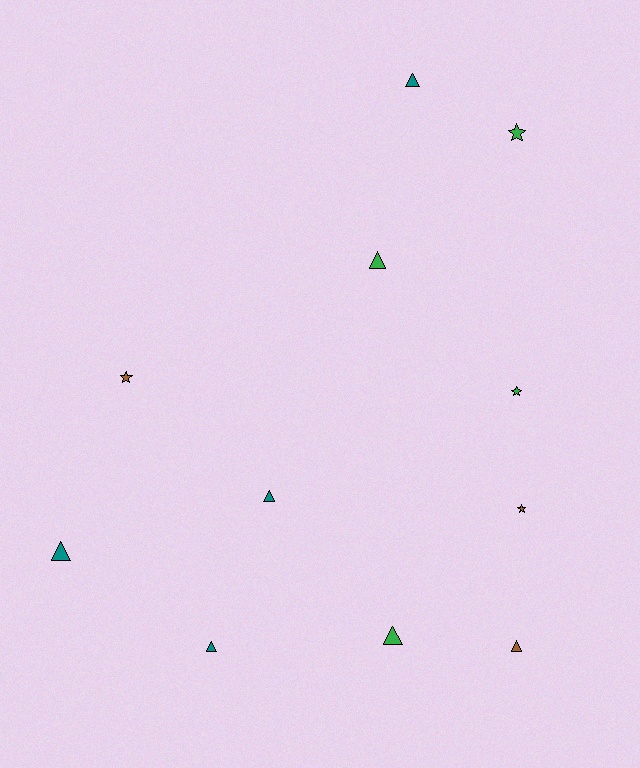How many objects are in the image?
There are 11 objects.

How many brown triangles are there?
There is 1 brown triangle.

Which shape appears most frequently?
Triangle, with 7 objects.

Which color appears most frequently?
Green, with 4 objects.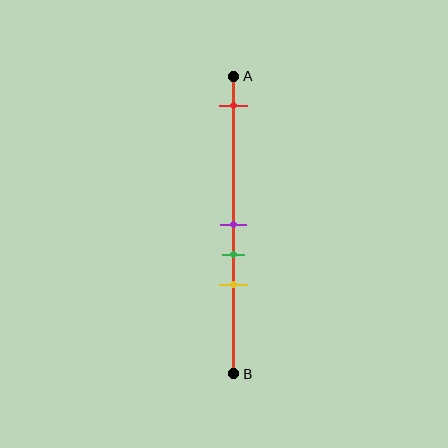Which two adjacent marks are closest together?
The purple and green marks are the closest adjacent pair.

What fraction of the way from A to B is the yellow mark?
The yellow mark is approximately 70% (0.7) of the way from A to B.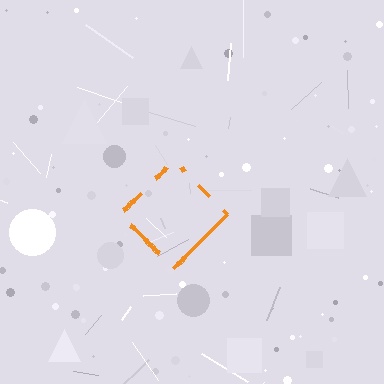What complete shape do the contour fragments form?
The contour fragments form a diamond.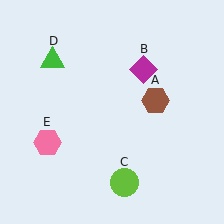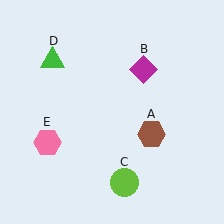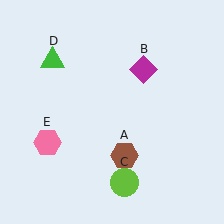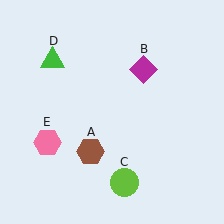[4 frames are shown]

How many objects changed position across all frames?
1 object changed position: brown hexagon (object A).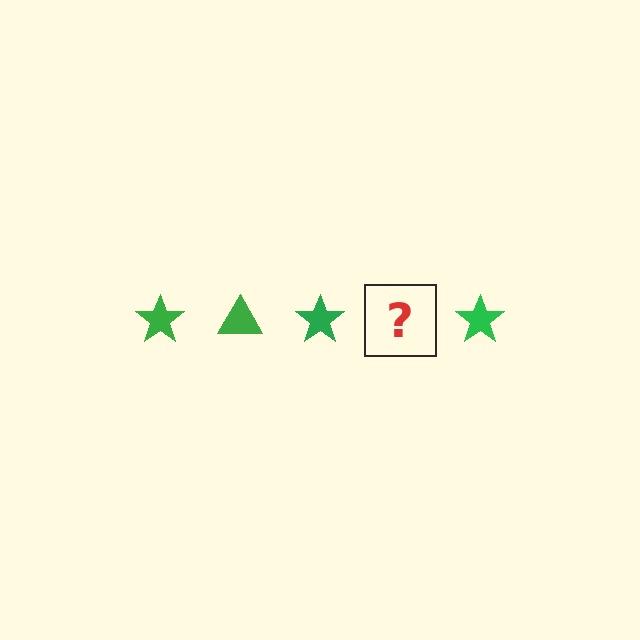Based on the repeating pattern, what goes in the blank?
The blank should be a green triangle.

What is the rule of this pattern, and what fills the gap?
The rule is that the pattern cycles through star, triangle shapes in green. The gap should be filled with a green triangle.